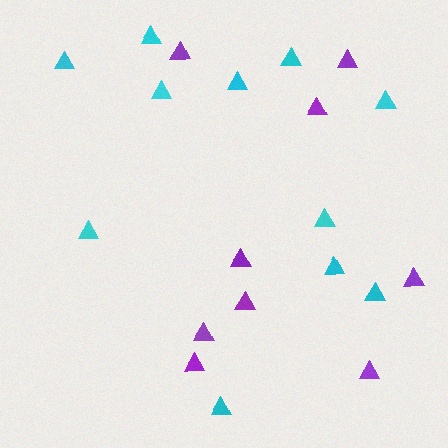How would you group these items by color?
There are 2 groups: one group of cyan triangles (11) and one group of purple triangles (9).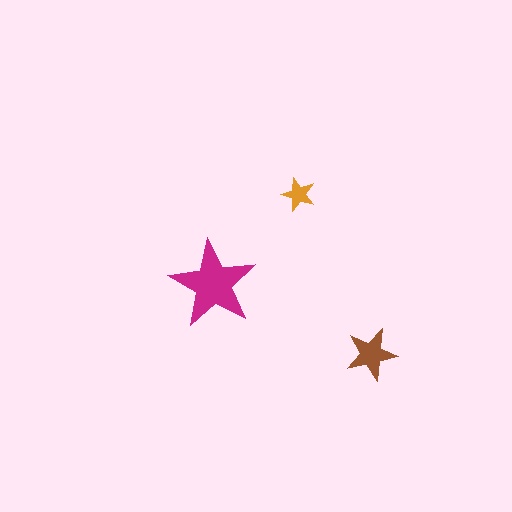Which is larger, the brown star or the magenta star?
The magenta one.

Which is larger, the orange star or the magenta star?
The magenta one.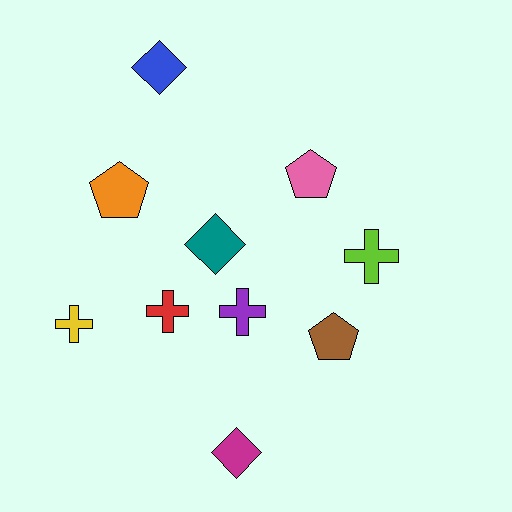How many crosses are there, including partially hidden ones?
There are 4 crosses.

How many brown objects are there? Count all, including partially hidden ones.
There is 1 brown object.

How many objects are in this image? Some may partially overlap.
There are 10 objects.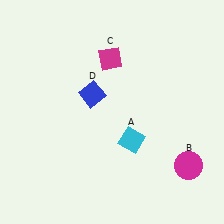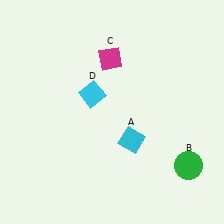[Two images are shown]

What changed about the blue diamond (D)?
In Image 1, D is blue. In Image 2, it changed to cyan.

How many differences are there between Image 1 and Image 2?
There are 2 differences between the two images.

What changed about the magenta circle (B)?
In Image 1, B is magenta. In Image 2, it changed to green.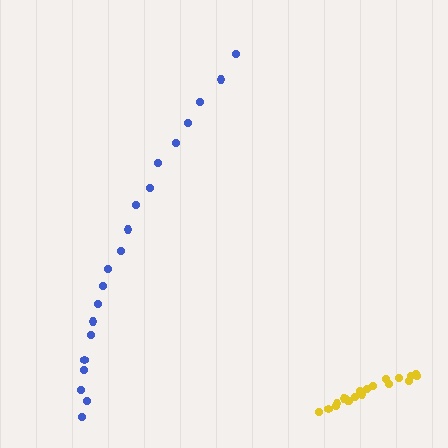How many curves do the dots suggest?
There are 2 distinct paths.